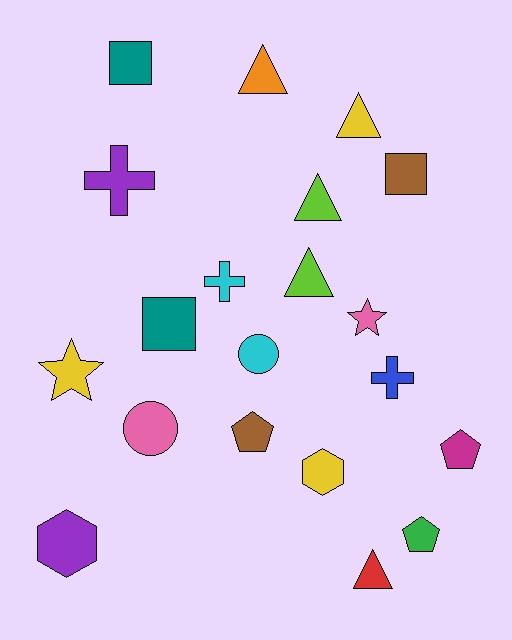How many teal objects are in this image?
There are 2 teal objects.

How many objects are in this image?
There are 20 objects.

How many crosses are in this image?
There are 3 crosses.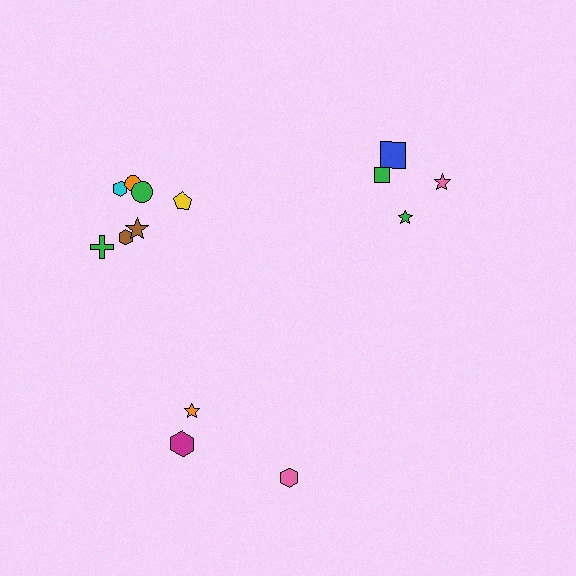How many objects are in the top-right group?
There are 4 objects.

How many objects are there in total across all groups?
There are 14 objects.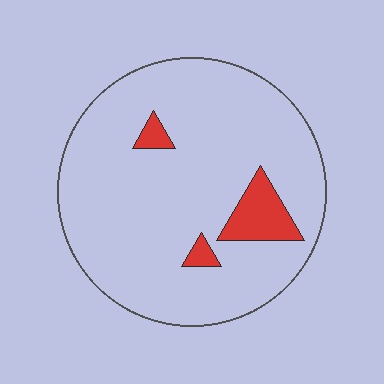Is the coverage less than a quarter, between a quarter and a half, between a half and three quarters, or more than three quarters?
Less than a quarter.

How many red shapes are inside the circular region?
3.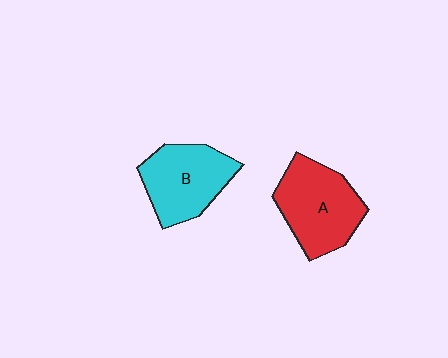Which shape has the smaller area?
Shape B (cyan).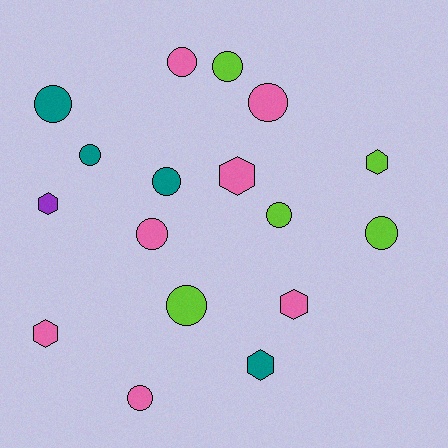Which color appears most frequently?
Pink, with 7 objects.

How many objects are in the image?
There are 17 objects.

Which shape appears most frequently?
Circle, with 11 objects.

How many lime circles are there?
There are 4 lime circles.